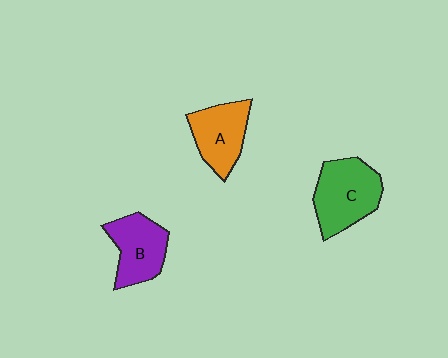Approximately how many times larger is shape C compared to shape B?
Approximately 1.2 times.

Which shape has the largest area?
Shape C (green).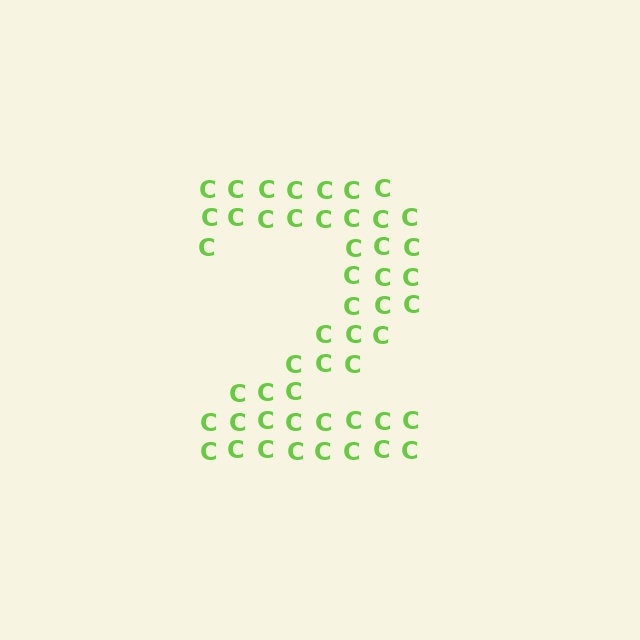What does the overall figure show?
The overall figure shows the digit 2.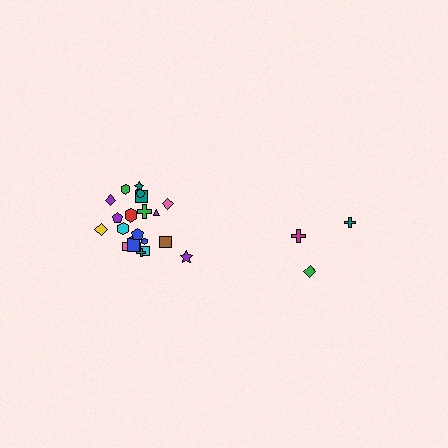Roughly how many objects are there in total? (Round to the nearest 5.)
Roughly 25 objects in total.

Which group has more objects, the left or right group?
The left group.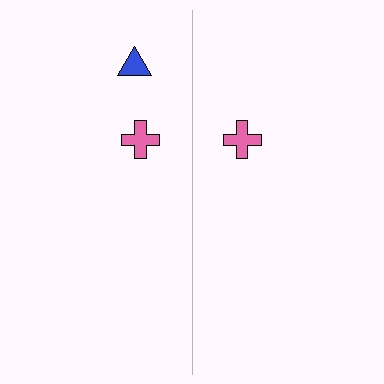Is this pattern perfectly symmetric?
No, the pattern is not perfectly symmetric. A blue triangle is missing from the right side.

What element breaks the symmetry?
A blue triangle is missing from the right side.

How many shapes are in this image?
There are 3 shapes in this image.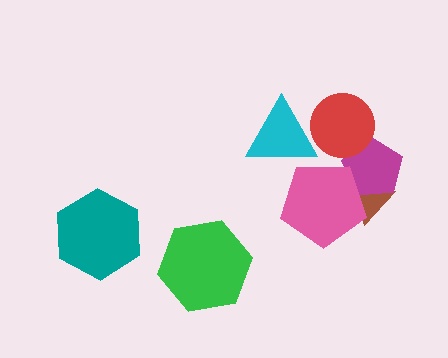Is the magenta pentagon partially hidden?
Yes, it is partially covered by another shape.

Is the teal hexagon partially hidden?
No, no other shape covers it.